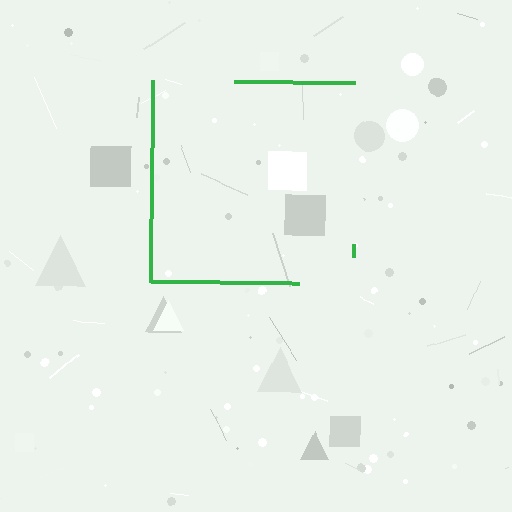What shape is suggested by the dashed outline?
The dashed outline suggests a square.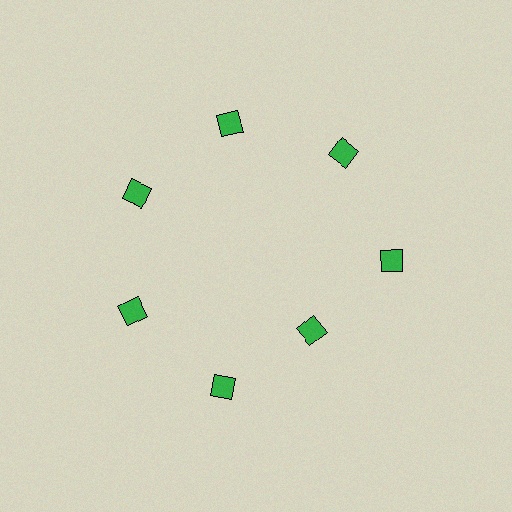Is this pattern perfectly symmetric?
No. The 7 green diamonds are arranged in a ring, but one element near the 5 o'clock position is pulled inward toward the center, breaking the 7-fold rotational symmetry.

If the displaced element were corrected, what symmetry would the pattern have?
It would have 7-fold rotational symmetry — the pattern would map onto itself every 51 degrees.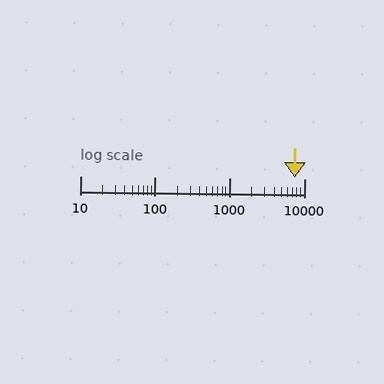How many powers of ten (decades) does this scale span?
The scale spans 3 decades, from 10 to 10000.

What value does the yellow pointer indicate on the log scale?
The pointer indicates approximately 7500.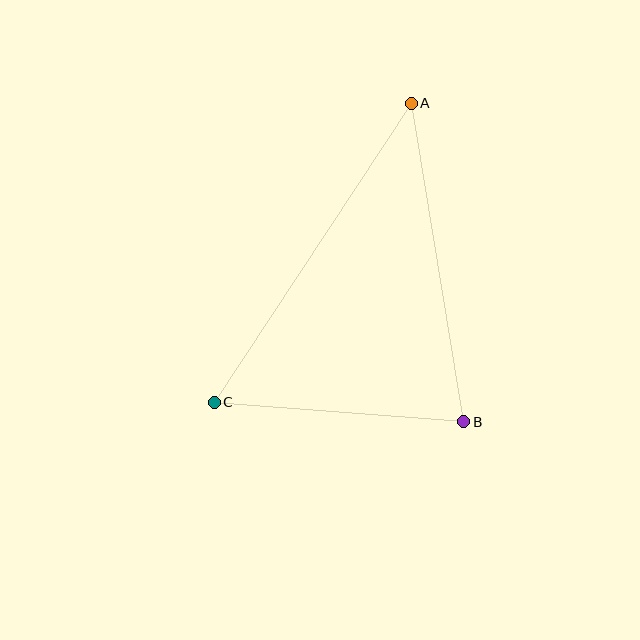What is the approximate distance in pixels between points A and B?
The distance between A and B is approximately 323 pixels.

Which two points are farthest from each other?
Points A and C are farthest from each other.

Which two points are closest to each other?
Points B and C are closest to each other.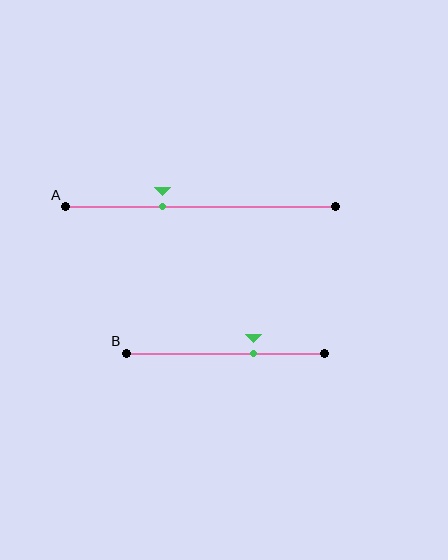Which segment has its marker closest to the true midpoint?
Segment B has its marker closest to the true midpoint.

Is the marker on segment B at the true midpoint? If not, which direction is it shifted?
No, the marker on segment B is shifted to the right by about 14% of the segment length.